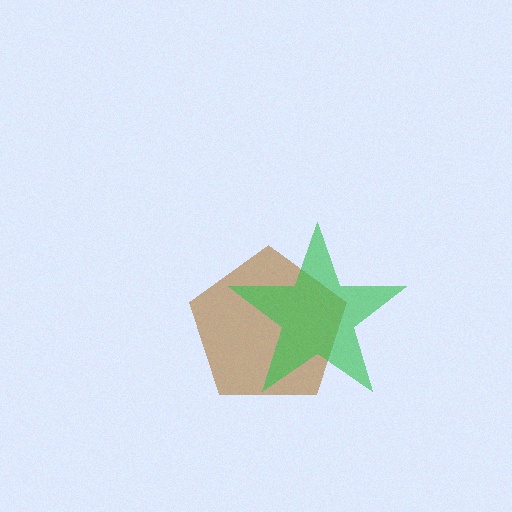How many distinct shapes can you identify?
There are 2 distinct shapes: a brown pentagon, a green star.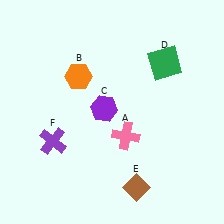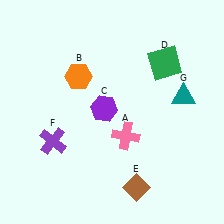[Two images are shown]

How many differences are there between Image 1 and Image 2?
There is 1 difference between the two images.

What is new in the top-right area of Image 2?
A teal triangle (G) was added in the top-right area of Image 2.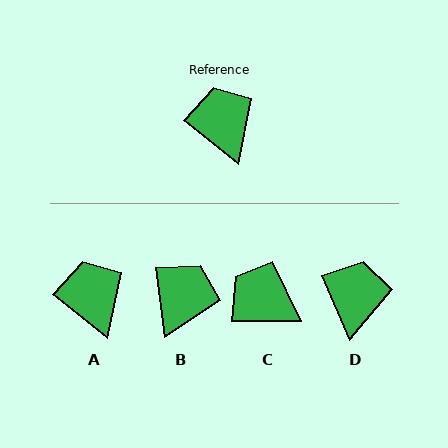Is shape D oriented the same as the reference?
No, it is off by about 29 degrees.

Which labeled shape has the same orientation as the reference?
A.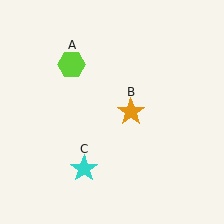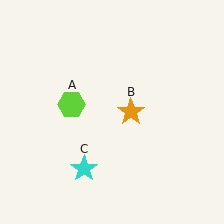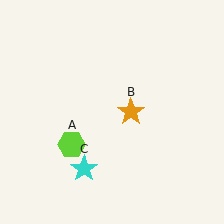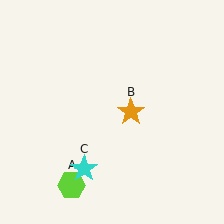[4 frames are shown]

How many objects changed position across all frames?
1 object changed position: lime hexagon (object A).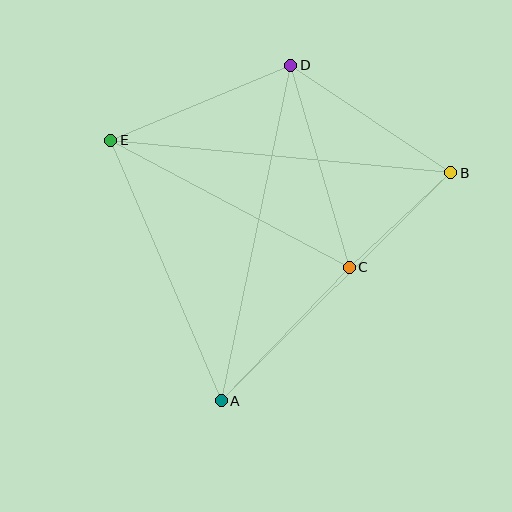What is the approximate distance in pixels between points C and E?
The distance between C and E is approximately 270 pixels.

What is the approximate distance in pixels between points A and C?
The distance between A and C is approximately 185 pixels.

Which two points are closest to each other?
Points B and C are closest to each other.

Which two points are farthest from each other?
Points A and D are farthest from each other.